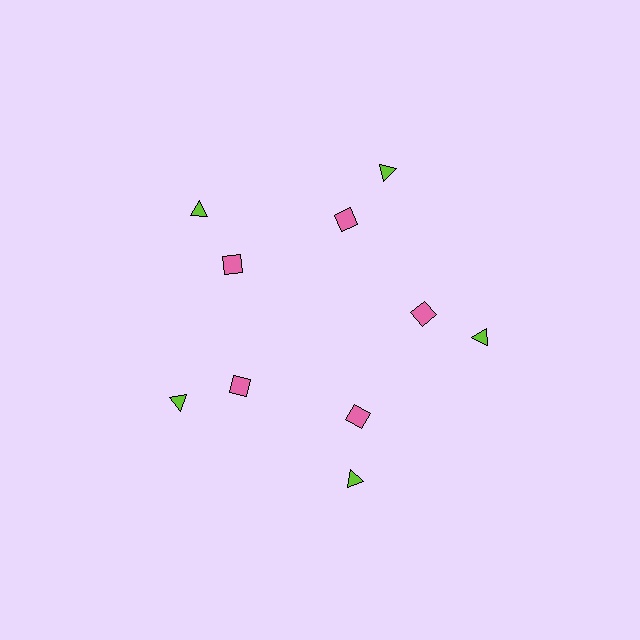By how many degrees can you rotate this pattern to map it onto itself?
The pattern maps onto itself every 72 degrees of rotation.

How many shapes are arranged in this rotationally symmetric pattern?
There are 10 shapes, arranged in 5 groups of 2.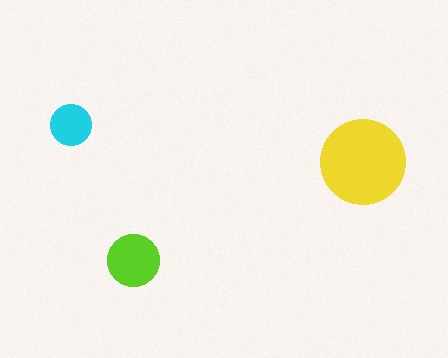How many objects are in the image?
There are 3 objects in the image.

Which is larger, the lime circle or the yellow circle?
The yellow one.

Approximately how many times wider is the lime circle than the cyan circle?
About 1.5 times wider.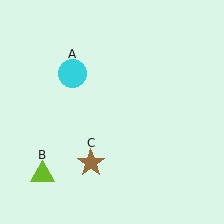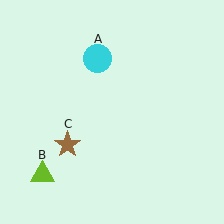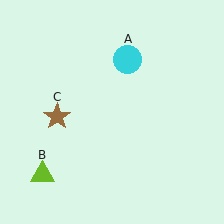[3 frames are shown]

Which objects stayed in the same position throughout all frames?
Lime triangle (object B) remained stationary.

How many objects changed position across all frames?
2 objects changed position: cyan circle (object A), brown star (object C).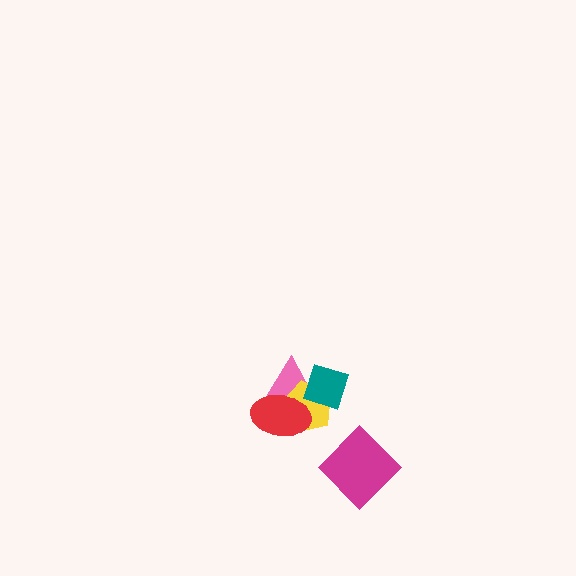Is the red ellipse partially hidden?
No, no other shape covers it.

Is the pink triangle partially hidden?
Yes, it is partially covered by another shape.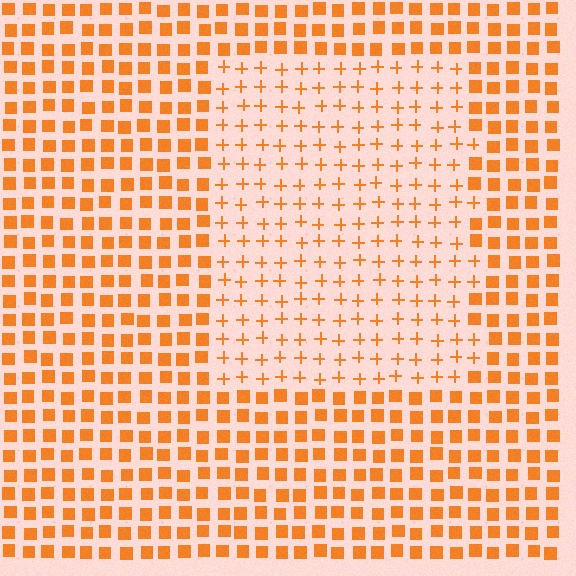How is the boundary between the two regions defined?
The boundary is defined by a change in element shape: plus signs inside vs. squares outside. All elements share the same color and spacing.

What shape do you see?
I see a rectangle.